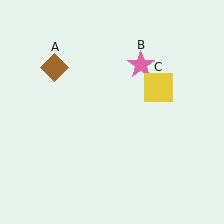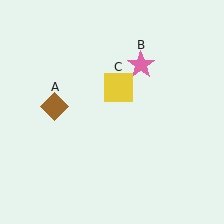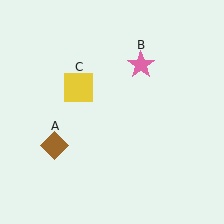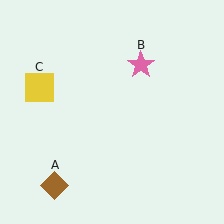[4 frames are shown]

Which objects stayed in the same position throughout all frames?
Pink star (object B) remained stationary.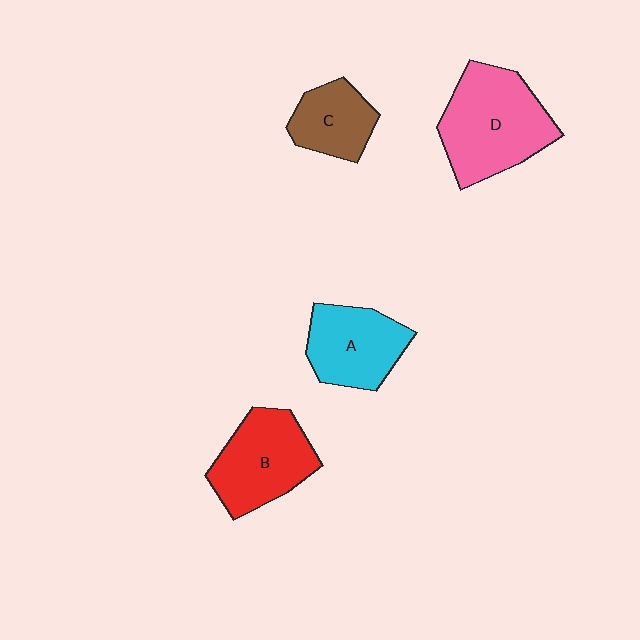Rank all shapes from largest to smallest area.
From largest to smallest: D (pink), B (red), A (cyan), C (brown).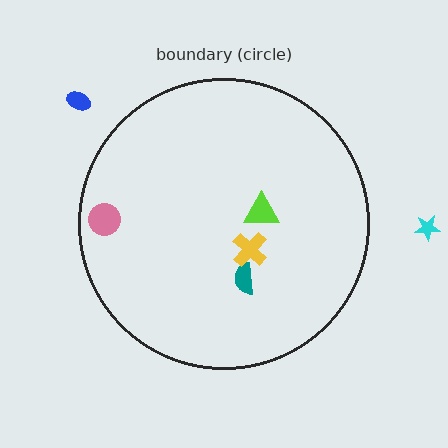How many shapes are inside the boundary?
4 inside, 2 outside.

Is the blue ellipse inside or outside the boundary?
Outside.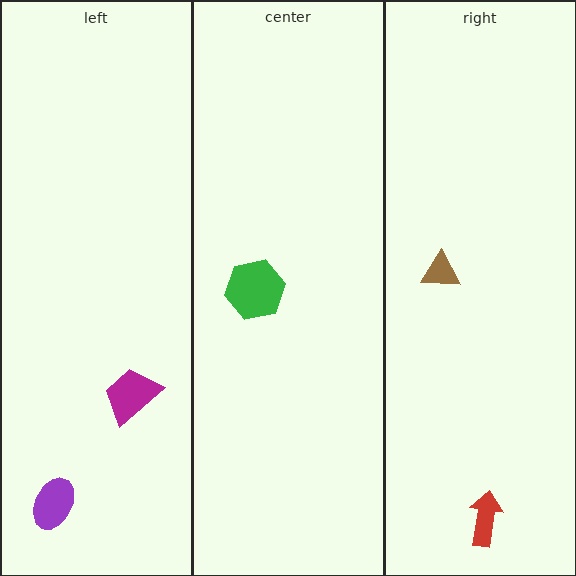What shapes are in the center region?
The green hexagon.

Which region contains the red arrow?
The right region.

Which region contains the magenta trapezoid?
The left region.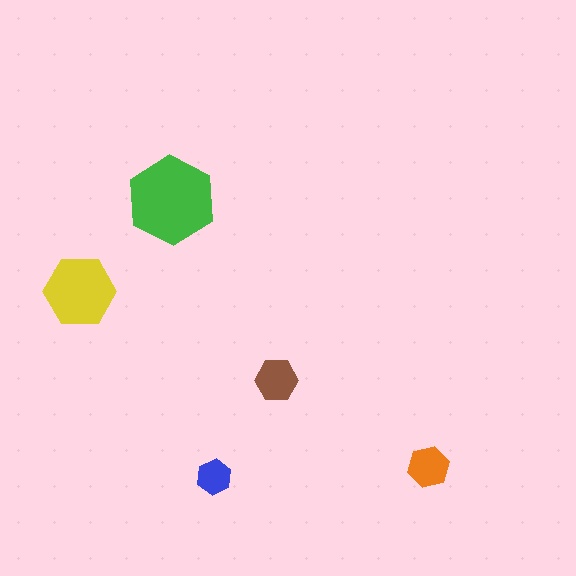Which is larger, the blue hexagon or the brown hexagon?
The brown one.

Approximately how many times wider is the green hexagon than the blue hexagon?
About 2.5 times wider.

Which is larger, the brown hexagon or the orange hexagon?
The brown one.